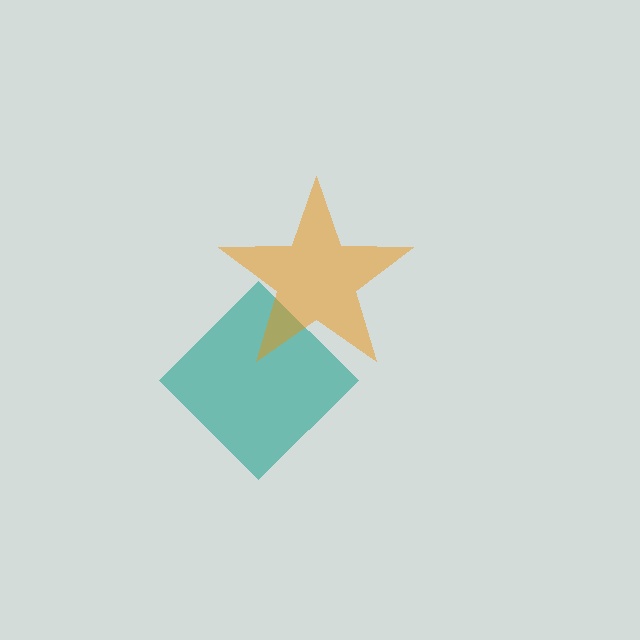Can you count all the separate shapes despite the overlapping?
Yes, there are 2 separate shapes.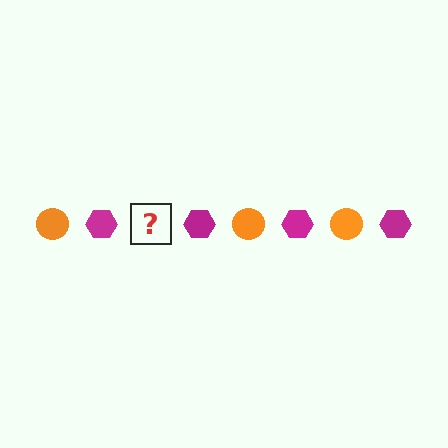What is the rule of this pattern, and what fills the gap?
The rule is that the pattern alternates between orange circle and magenta hexagon. The gap should be filled with an orange circle.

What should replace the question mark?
The question mark should be replaced with an orange circle.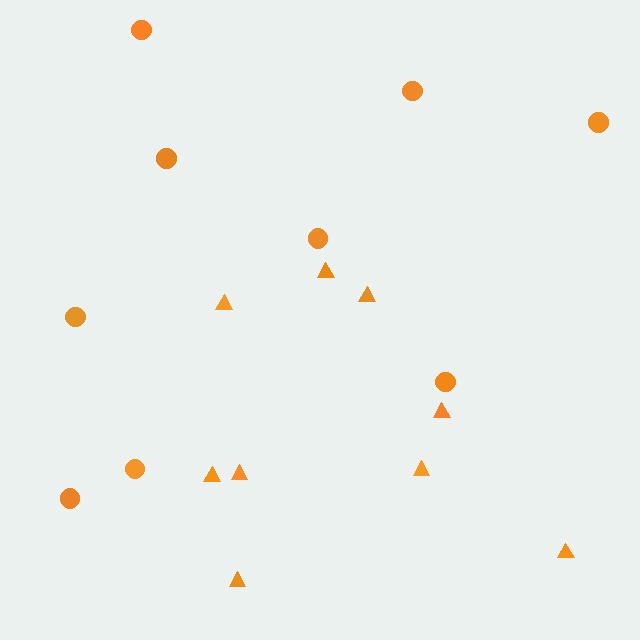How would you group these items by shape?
There are 2 groups: one group of triangles (9) and one group of circles (9).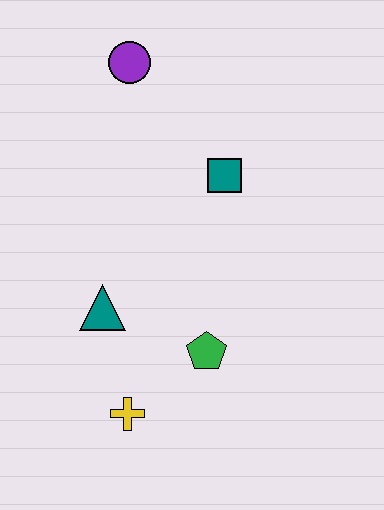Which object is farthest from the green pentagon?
The purple circle is farthest from the green pentagon.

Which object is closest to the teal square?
The purple circle is closest to the teal square.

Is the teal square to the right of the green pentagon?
Yes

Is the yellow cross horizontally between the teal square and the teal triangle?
Yes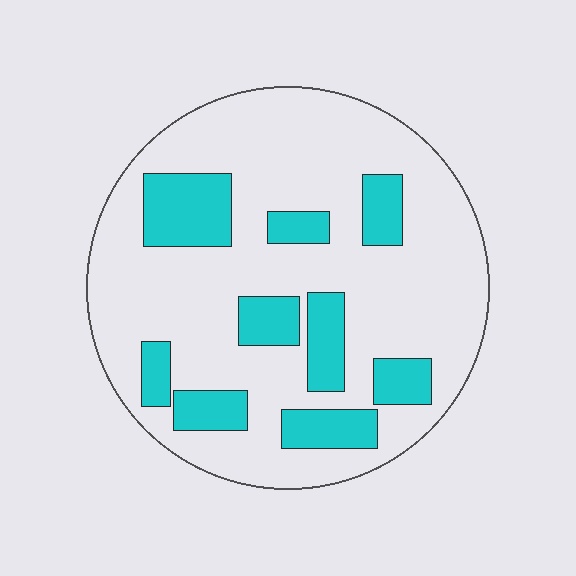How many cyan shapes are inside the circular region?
9.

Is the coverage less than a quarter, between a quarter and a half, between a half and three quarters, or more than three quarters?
Less than a quarter.